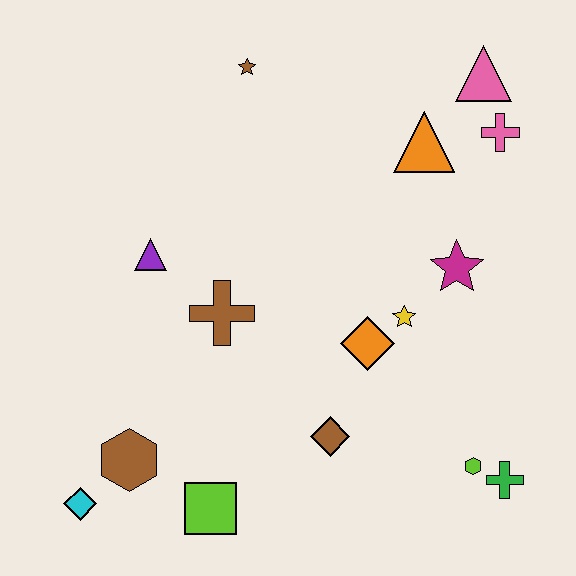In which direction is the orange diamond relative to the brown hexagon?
The orange diamond is to the right of the brown hexagon.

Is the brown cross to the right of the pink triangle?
No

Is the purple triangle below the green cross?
No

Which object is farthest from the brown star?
The green cross is farthest from the brown star.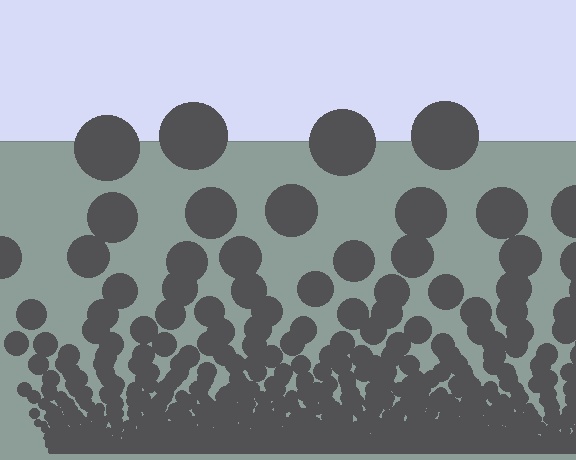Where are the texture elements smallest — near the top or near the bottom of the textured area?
Near the bottom.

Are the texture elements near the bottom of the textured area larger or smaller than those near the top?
Smaller. The gradient is inverted — elements near the bottom are smaller and denser.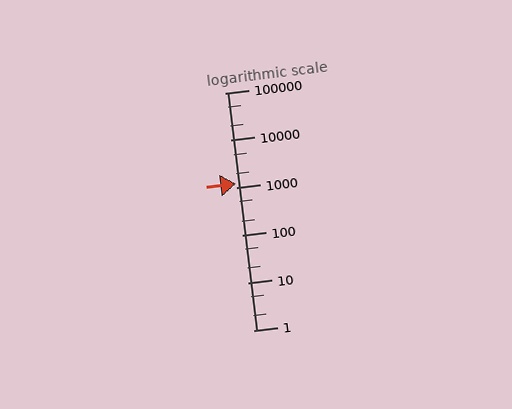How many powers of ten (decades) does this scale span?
The scale spans 5 decades, from 1 to 100000.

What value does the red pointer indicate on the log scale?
The pointer indicates approximately 1200.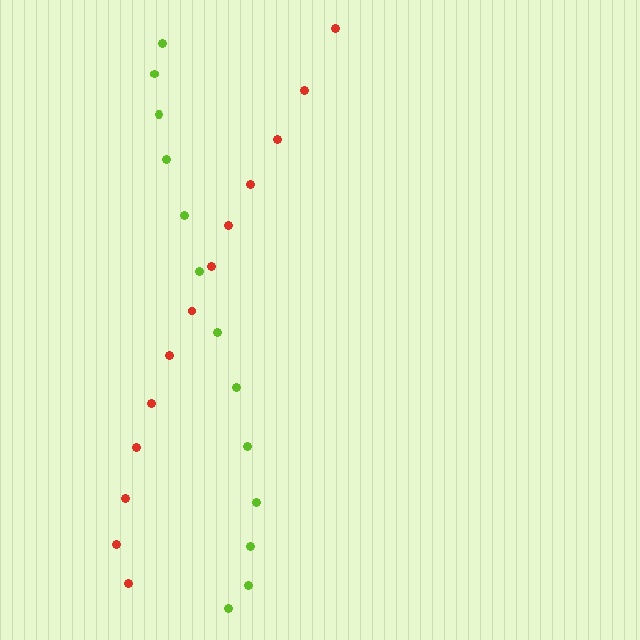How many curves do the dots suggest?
There are 2 distinct paths.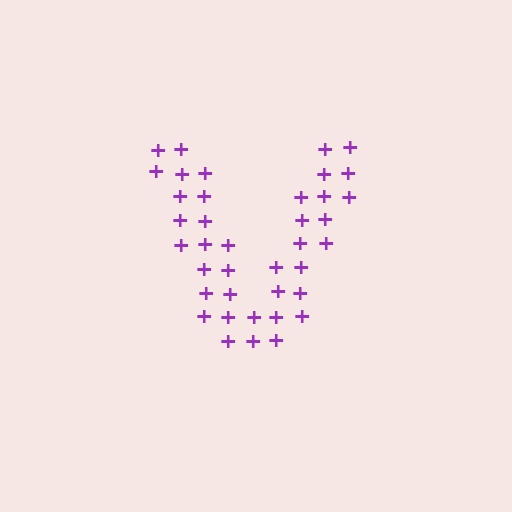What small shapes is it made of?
It is made of small plus signs.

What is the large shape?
The large shape is the letter V.